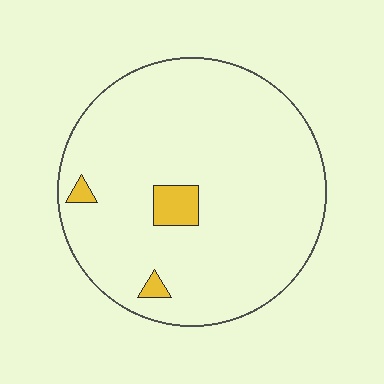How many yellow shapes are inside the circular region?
3.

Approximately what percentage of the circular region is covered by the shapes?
Approximately 5%.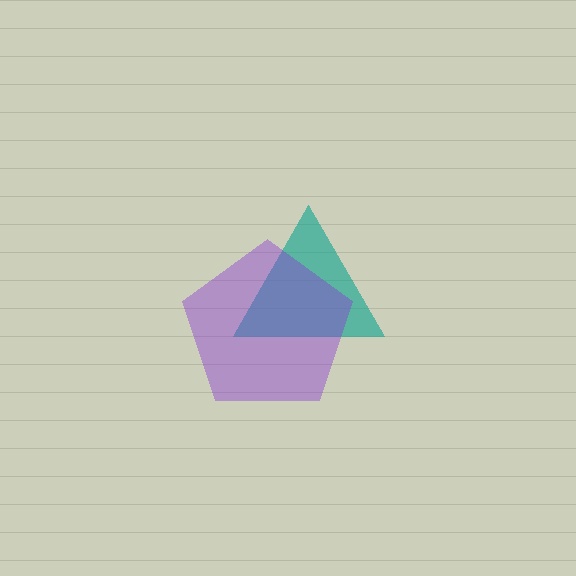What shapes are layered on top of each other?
The layered shapes are: a teal triangle, a purple pentagon.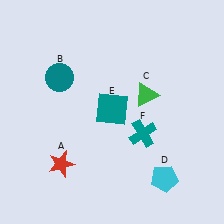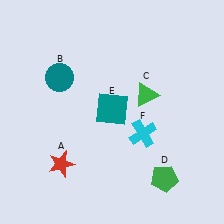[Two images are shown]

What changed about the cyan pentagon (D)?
In Image 1, D is cyan. In Image 2, it changed to green.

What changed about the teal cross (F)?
In Image 1, F is teal. In Image 2, it changed to cyan.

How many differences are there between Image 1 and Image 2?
There are 2 differences between the two images.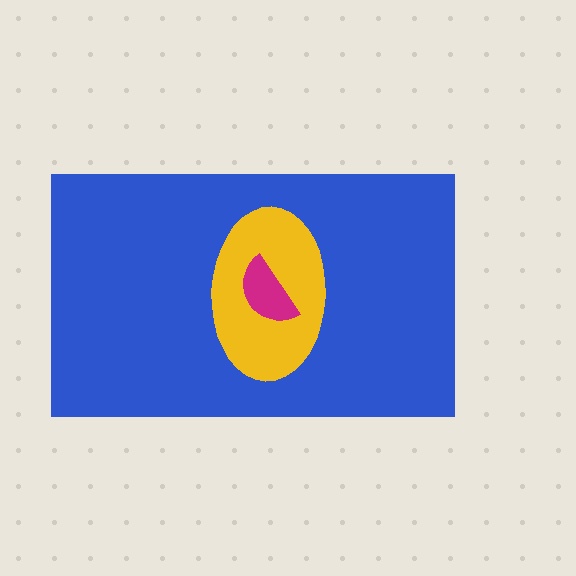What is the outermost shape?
The blue rectangle.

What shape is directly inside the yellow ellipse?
The magenta semicircle.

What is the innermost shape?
The magenta semicircle.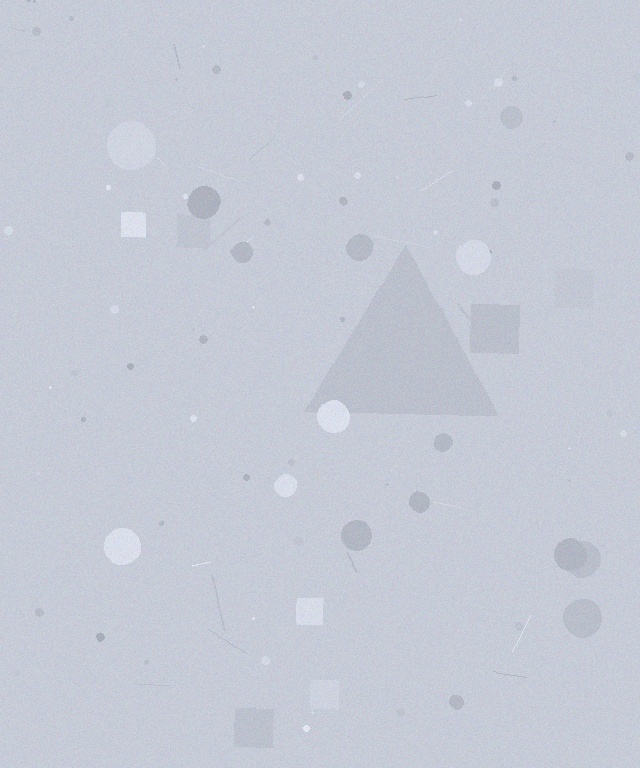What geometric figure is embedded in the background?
A triangle is embedded in the background.